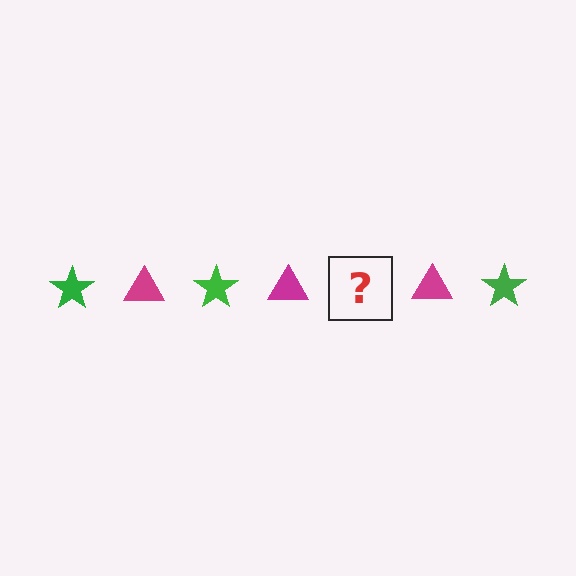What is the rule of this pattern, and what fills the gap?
The rule is that the pattern alternates between green star and magenta triangle. The gap should be filled with a green star.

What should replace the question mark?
The question mark should be replaced with a green star.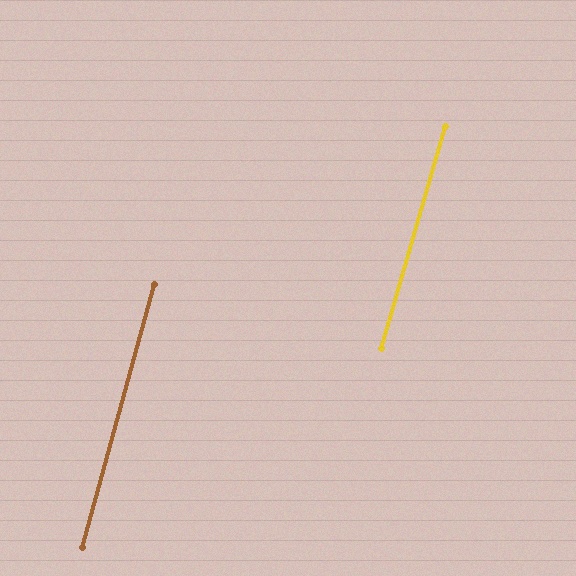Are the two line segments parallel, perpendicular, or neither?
Parallel — their directions differ by only 0.6°.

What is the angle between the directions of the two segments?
Approximately 1 degree.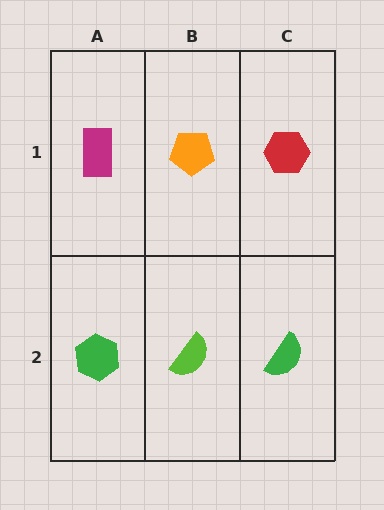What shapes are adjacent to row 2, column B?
An orange pentagon (row 1, column B), a green hexagon (row 2, column A), a green semicircle (row 2, column C).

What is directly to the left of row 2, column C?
A lime semicircle.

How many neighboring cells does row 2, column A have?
2.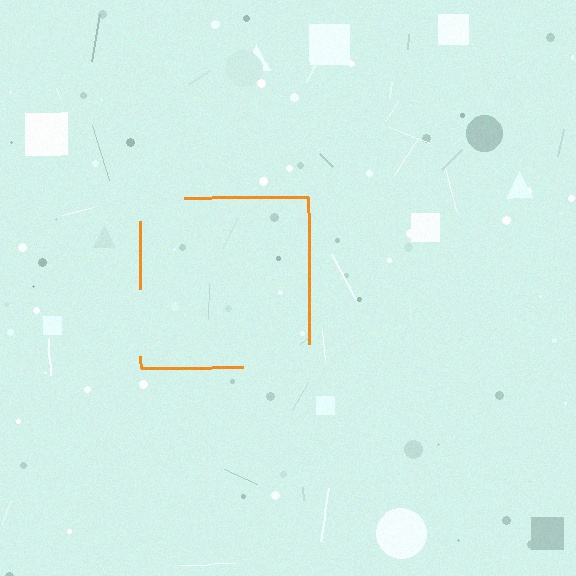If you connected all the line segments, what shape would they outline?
They would outline a square.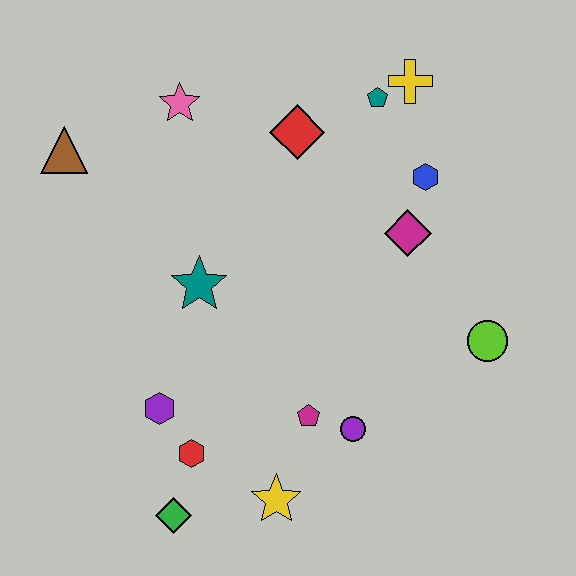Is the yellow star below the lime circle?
Yes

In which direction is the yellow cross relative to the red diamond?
The yellow cross is to the right of the red diamond.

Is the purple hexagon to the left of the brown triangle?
No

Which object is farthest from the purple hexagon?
The yellow cross is farthest from the purple hexagon.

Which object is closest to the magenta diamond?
The blue hexagon is closest to the magenta diamond.